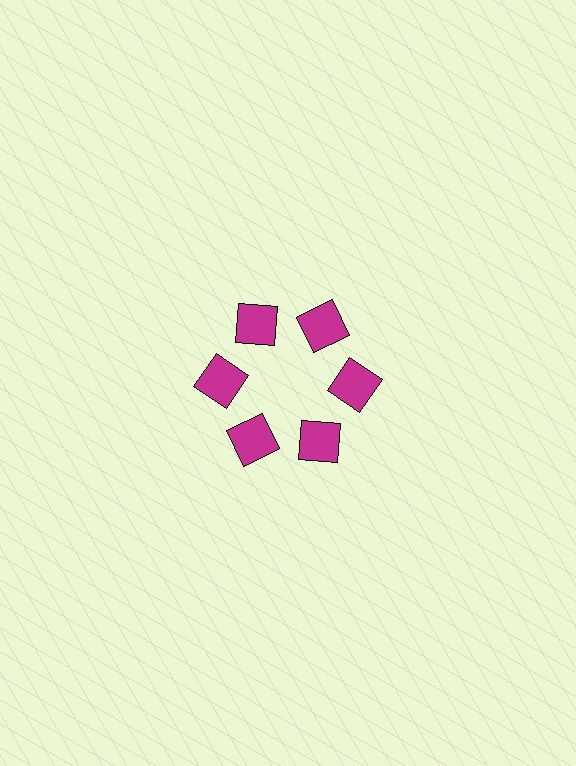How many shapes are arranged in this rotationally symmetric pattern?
There are 6 shapes, arranged in 6 groups of 1.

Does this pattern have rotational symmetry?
Yes, this pattern has 6-fold rotational symmetry. It looks the same after rotating 60 degrees around the center.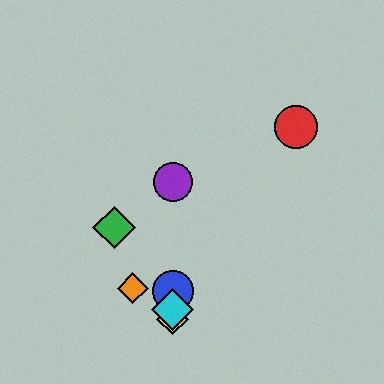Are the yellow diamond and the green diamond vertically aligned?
No, the yellow diamond is at x≈173 and the green diamond is at x≈114.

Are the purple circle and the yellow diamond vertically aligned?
Yes, both are at x≈173.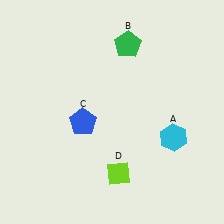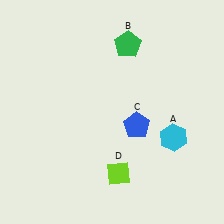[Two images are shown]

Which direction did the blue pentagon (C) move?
The blue pentagon (C) moved right.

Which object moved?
The blue pentagon (C) moved right.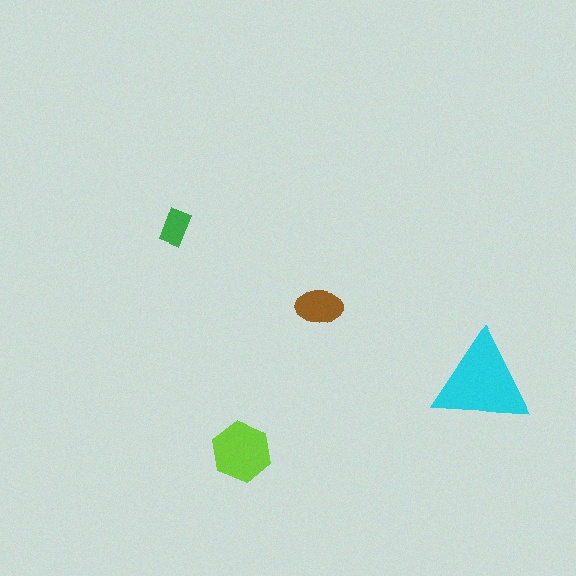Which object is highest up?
The green rectangle is topmost.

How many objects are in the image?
There are 4 objects in the image.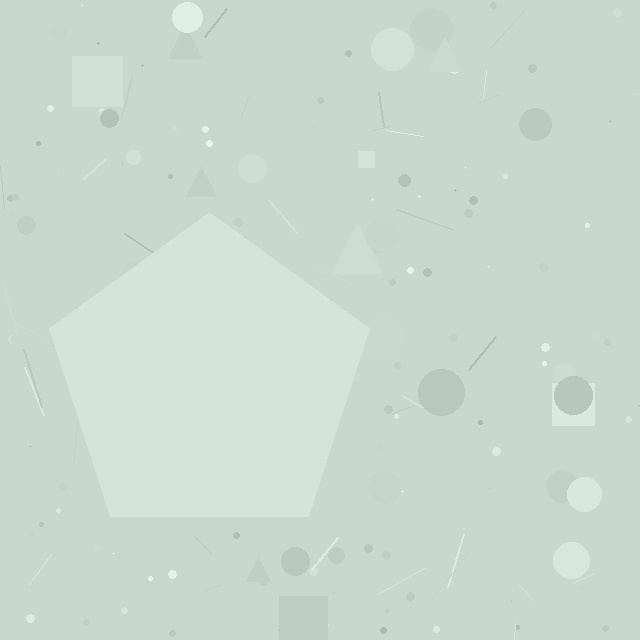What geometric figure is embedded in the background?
A pentagon is embedded in the background.